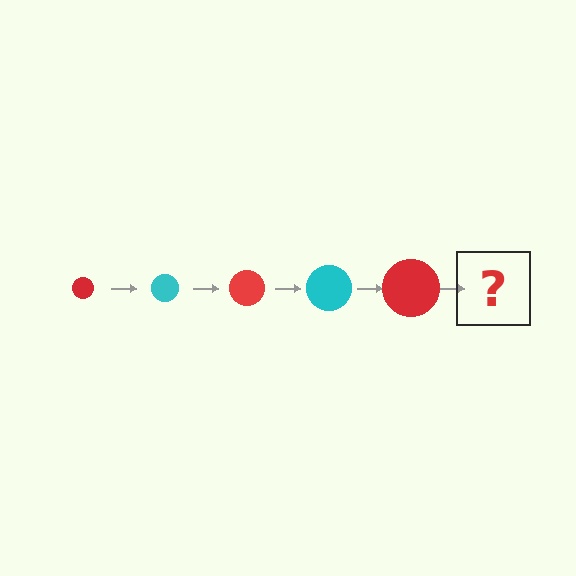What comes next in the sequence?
The next element should be a cyan circle, larger than the previous one.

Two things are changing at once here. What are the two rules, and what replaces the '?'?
The two rules are that the circle grows larger each step and the color cycles through red and cyan. The '?' should be a cyan circle, larger than the previous one.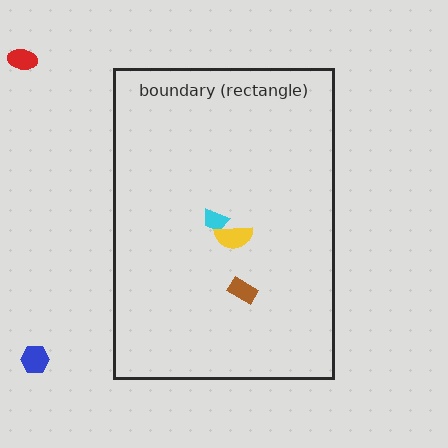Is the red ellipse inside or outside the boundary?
Outside.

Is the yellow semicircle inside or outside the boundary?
Inside.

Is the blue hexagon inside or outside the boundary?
Outside.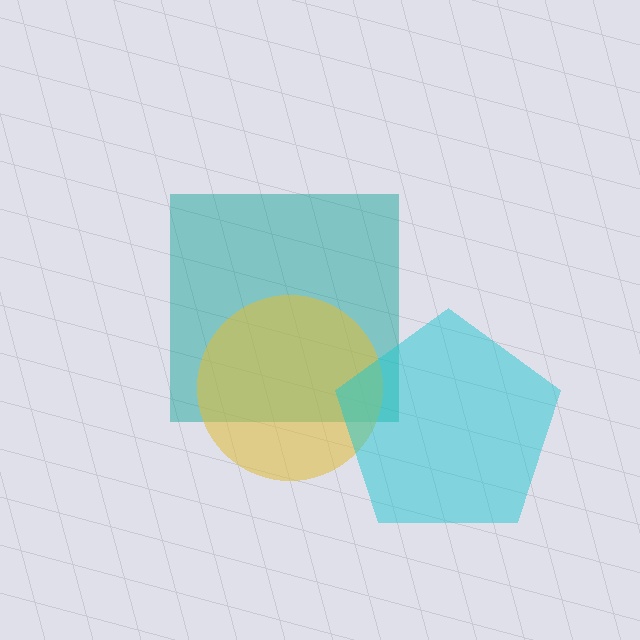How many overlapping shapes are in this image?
There are 3 overlapping shapes in the image.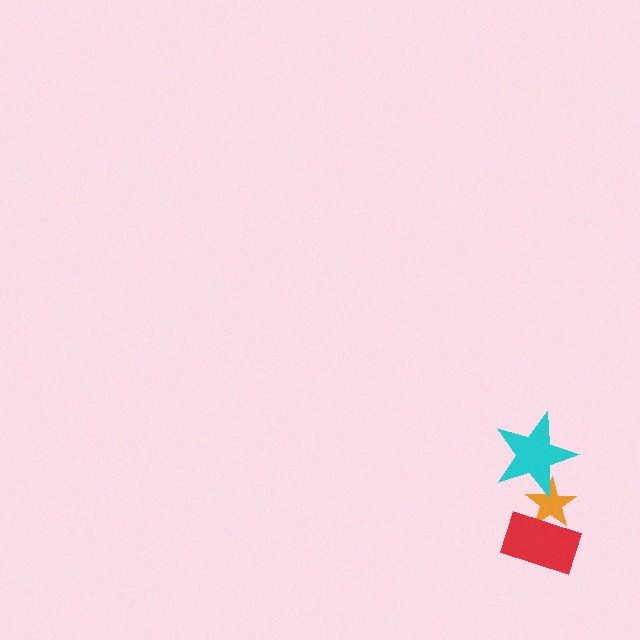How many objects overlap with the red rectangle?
1 object overlaps with the red rectangle.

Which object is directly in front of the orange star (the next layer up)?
The cyan star is directly in front of the orange star.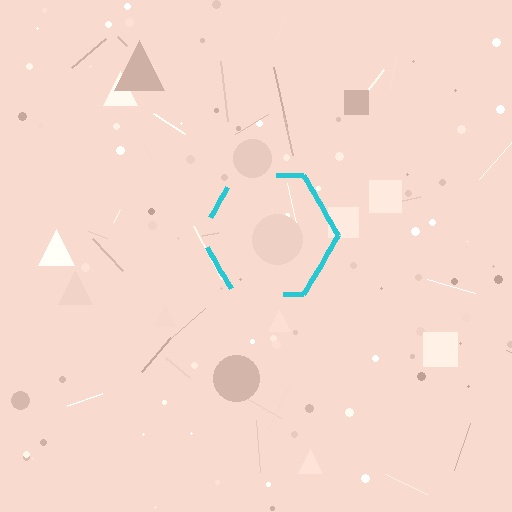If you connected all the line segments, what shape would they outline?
They would outline a hexagon.